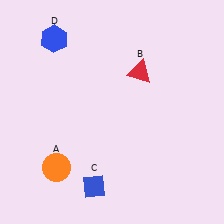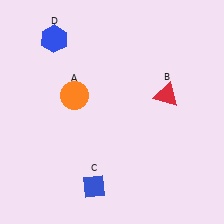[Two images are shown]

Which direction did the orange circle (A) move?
The orange circle (A) moved up.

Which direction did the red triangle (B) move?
The red triangle (B) moved right.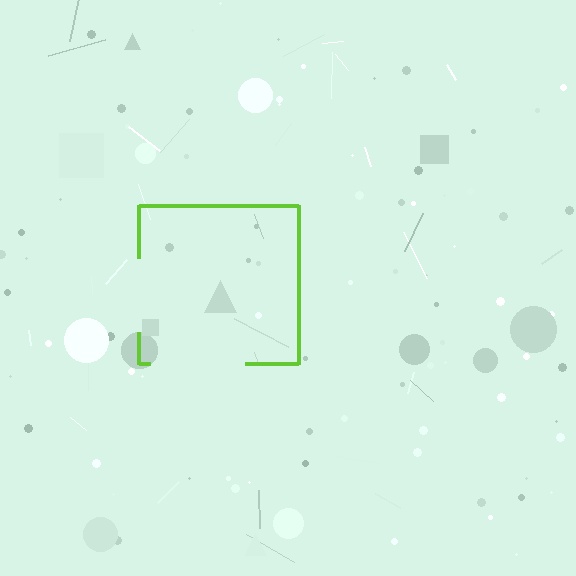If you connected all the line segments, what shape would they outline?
They would outline a square.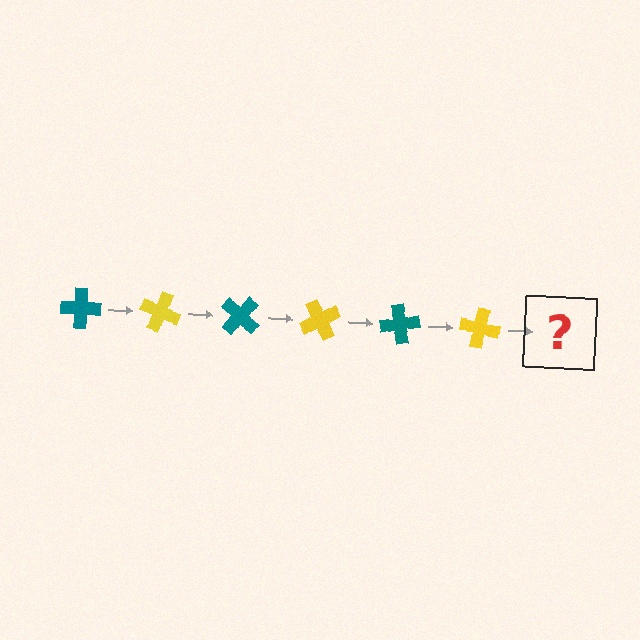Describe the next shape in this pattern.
It should be a teal cross, rotated 120 degrees from the start.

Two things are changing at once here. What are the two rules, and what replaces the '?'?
The two rules are that it rotates 20 degrees each step and the color cycles through teal and yellow. The '?' should be a teal cross, rotated 120 degrees from the start.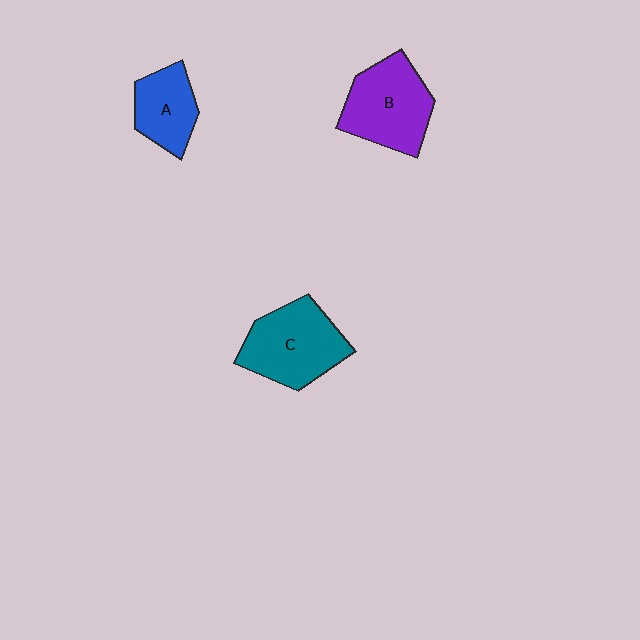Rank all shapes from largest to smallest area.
From largest to smallest: C (teal), B (purple), A (blue).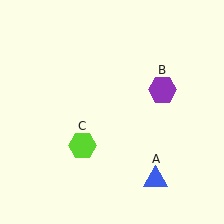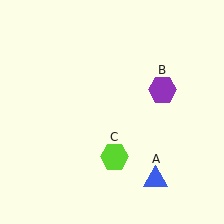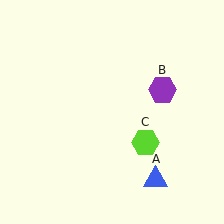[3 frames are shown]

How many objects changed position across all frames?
1 object changed position: lime hexagon (object C).